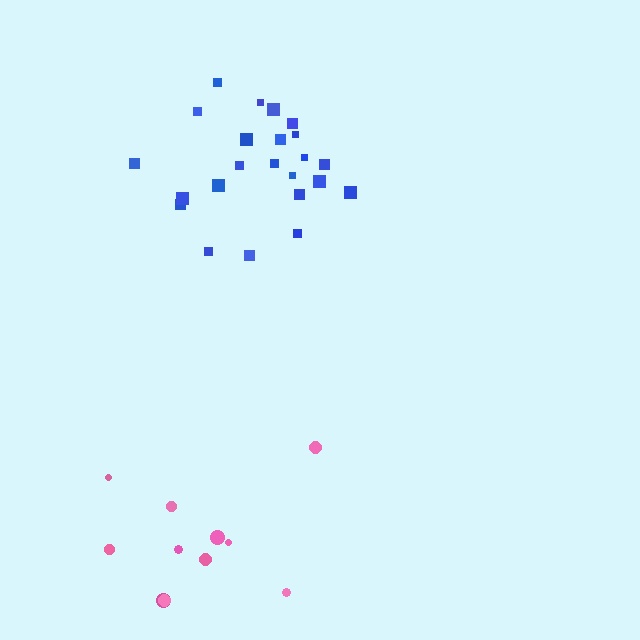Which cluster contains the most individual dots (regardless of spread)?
Blue (23).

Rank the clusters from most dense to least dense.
blue, pink.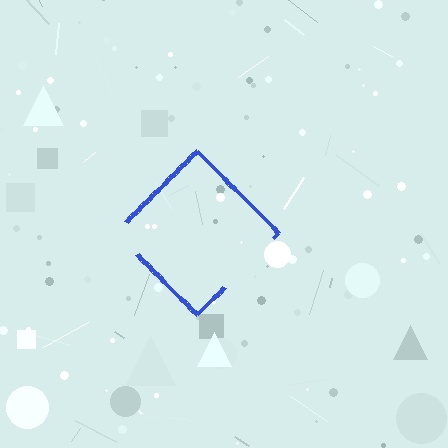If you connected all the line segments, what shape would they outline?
They would outline a diamond.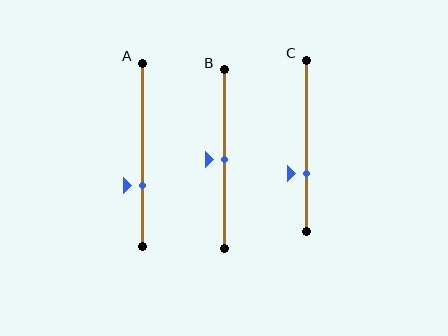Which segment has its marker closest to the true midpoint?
Segment B has its marker closest to the true midpoint.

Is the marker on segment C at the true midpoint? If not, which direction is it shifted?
No, the marker on segment C is shifted downward by about 16% of the segment length.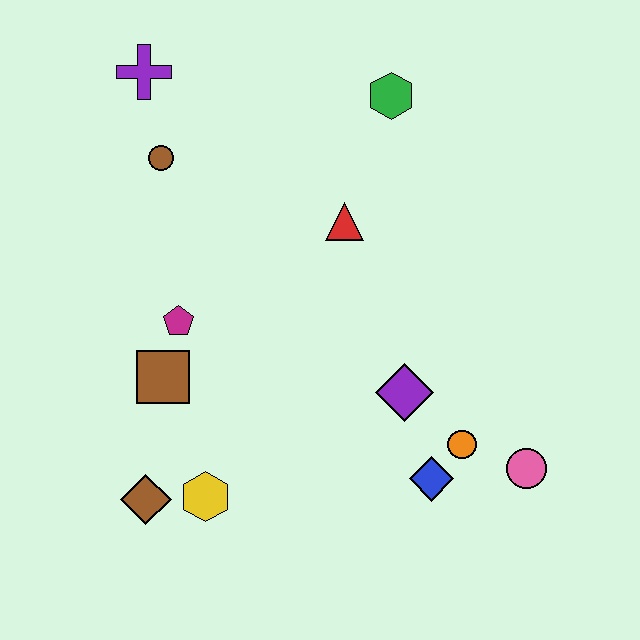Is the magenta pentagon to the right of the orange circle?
No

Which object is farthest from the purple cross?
The pink circle is farthest from the purple cross.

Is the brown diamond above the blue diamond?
No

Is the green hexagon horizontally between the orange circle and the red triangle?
Yes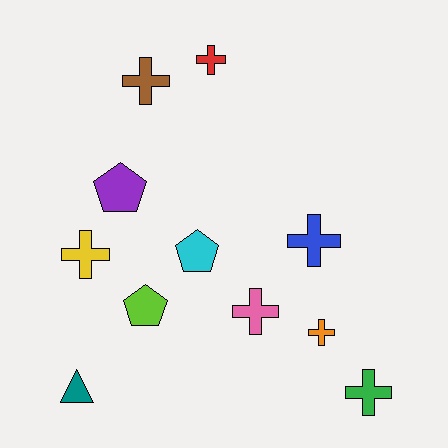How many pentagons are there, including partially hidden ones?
There are 3 pentagons.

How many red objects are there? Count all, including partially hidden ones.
There is 1 red object.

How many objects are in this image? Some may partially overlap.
There are 11 objects.